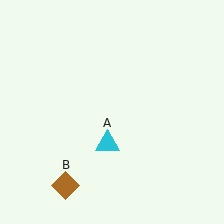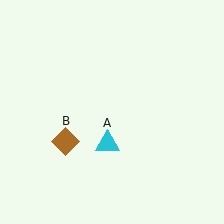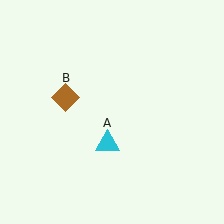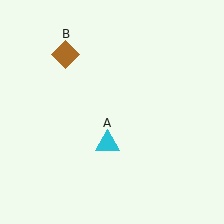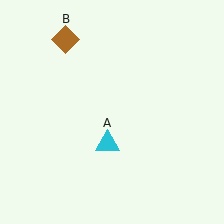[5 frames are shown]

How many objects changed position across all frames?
1 object changed position: brown diamond (object B).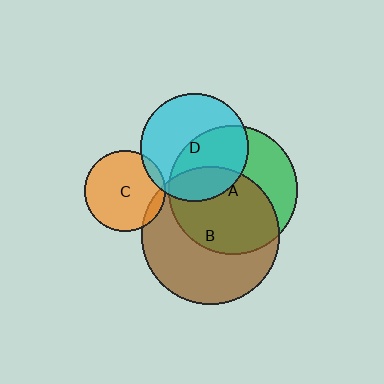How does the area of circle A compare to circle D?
Approximately 1.4 times.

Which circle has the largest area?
Circle B (brown).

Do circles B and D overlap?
Yes.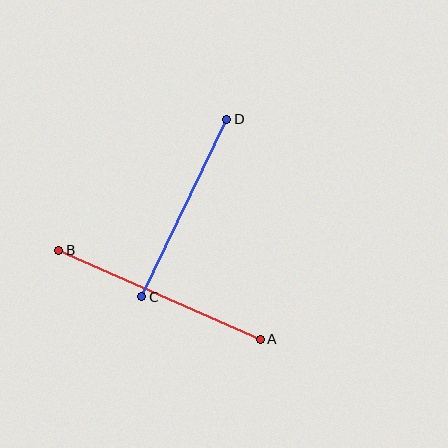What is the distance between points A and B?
The distance is approximately 221 pixels.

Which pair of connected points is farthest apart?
Points A and B are farthest apart.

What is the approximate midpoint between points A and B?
The midpoint is at approximately (159, 295) pixels.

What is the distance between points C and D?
The distance is approximately 197 pixels.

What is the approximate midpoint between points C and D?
The midpoint is at approximately (184, 208) pixels.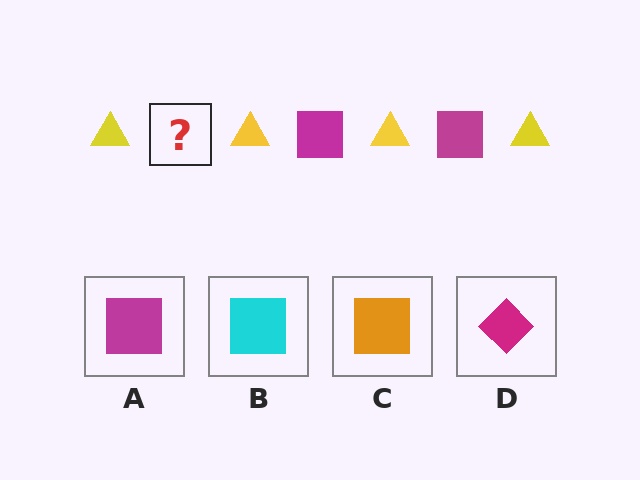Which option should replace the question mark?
Option A.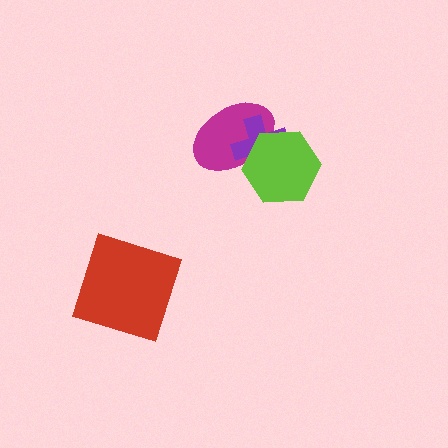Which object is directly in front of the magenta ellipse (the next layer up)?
The purple cross is directly in front of the magenta ellipse.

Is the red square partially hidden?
No, no other shape covers it.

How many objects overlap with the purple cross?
2 objects overlap with the purple cross.